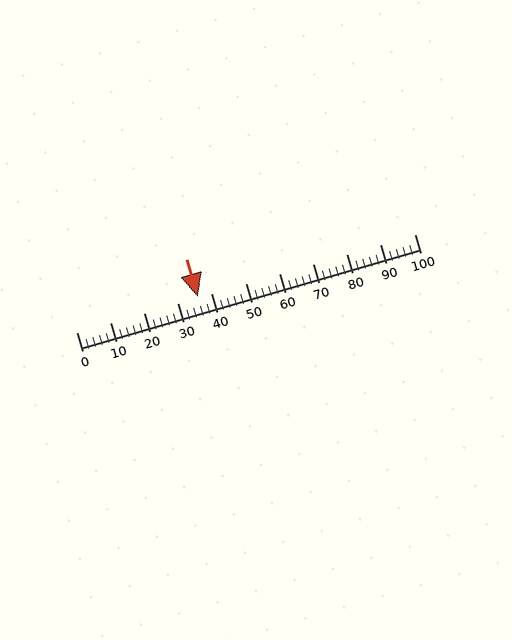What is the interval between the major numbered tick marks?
The major tick marks are spaced 10 units apart.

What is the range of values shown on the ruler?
The ruler shows values from 0 to 100.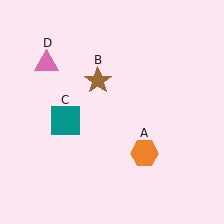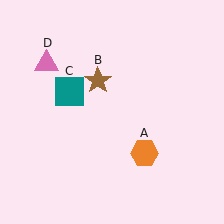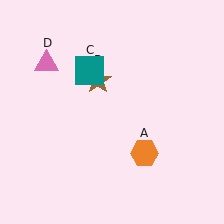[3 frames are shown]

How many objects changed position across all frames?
1 object changed position: teal square (object C).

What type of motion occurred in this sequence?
The teal square (object C) rotated clockwise around the center of the scene.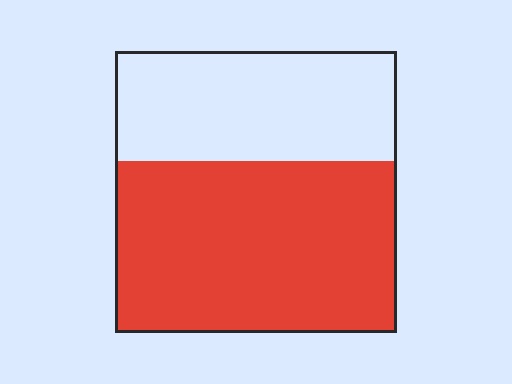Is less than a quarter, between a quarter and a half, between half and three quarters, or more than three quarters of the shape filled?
Between half and three quarters.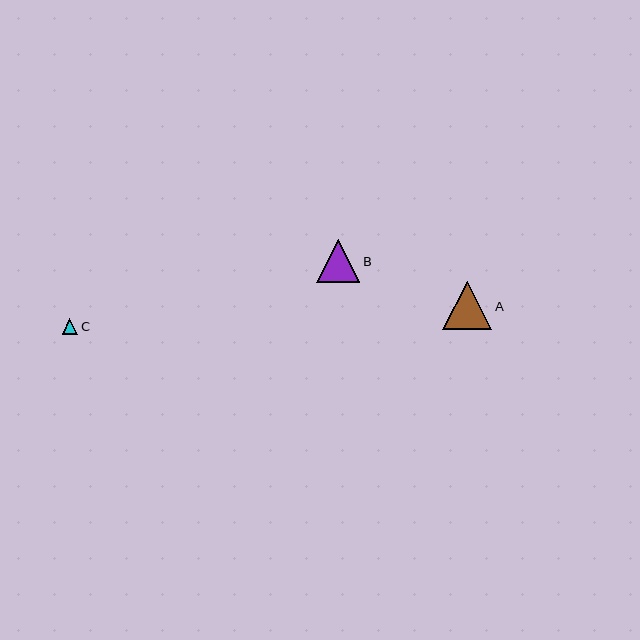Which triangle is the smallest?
Triangle C is the smallest with a size of approximately 15 pixels.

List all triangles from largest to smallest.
From largest to smallest: A, B, C.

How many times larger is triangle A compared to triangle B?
Triangle A is approximately 1.1 times the size of triangle B.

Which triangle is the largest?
Triangle A is the largest with a size of approximately 49 pixels.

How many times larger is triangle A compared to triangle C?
Triangle A is approximately 3.2 times the size of triangle C.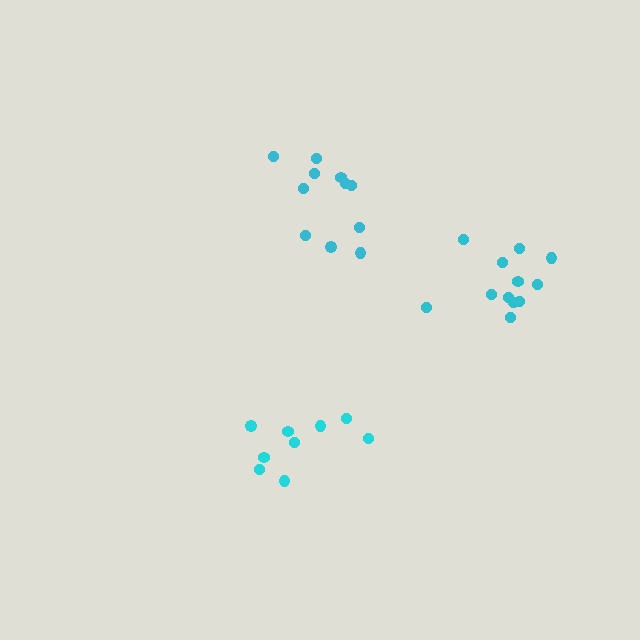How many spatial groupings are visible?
There are 3 spatial groupings.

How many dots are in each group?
Group 1: 11 dots, Group 2: 12 dots, Group 3: 9 dots (32 total).